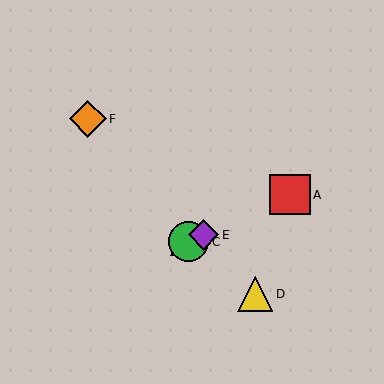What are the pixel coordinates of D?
Object D is at (255, 294).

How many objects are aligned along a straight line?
4 objects (A, B, C, E) are aligned along a straight line.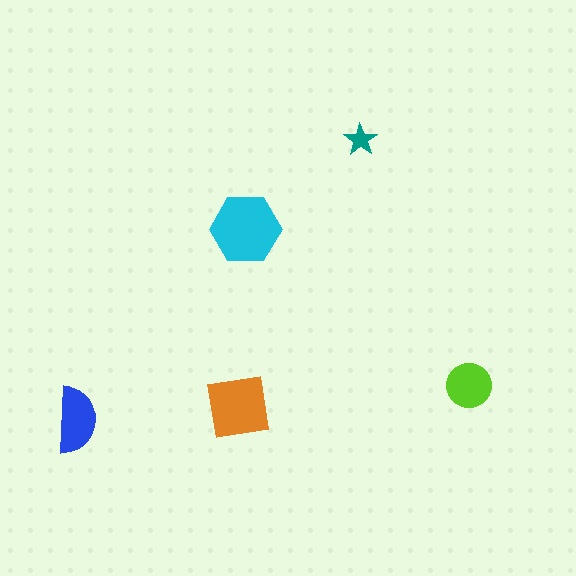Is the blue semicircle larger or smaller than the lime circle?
Larger.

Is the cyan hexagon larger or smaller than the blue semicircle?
Larger.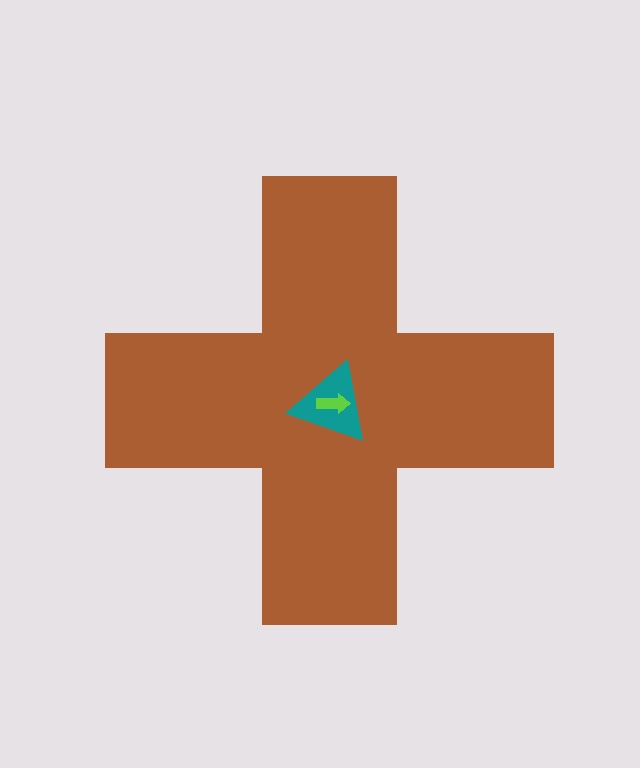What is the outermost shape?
The brown cross.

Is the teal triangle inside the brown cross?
Yes.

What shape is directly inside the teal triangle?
The lime arrow.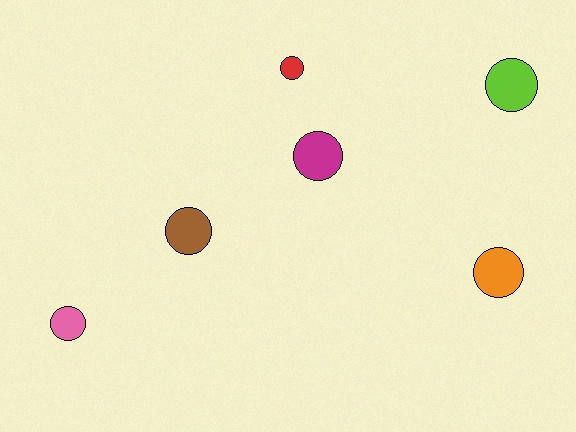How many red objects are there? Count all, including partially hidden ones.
There is 1 red object.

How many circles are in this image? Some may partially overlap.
There are 6 circles.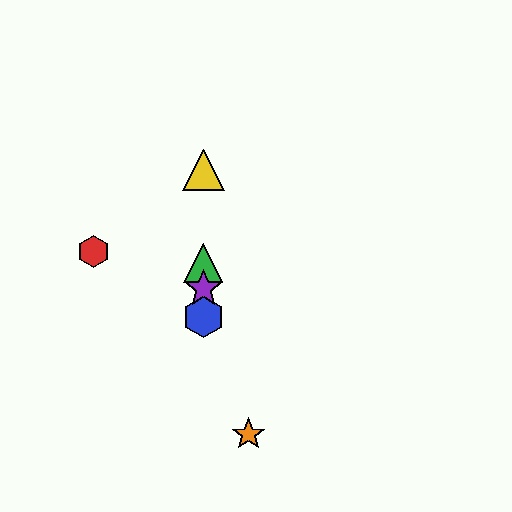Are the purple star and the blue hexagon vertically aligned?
Yes, both are at x≈203.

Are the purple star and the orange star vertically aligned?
No, the purple star is at x≈203 and the orange star is at x≈249.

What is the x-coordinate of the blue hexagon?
The blue hexagon is at x≈203.